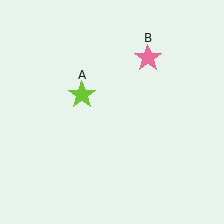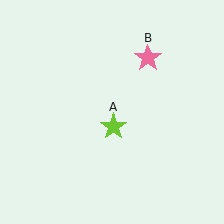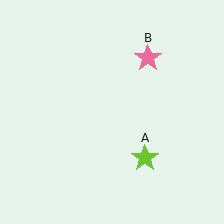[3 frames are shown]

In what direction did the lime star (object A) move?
The lime star (object A) moved down and to the right.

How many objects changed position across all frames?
1 object changed position: lime star (object A).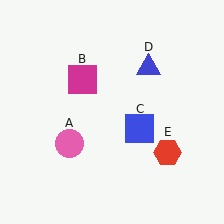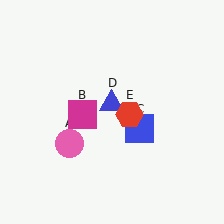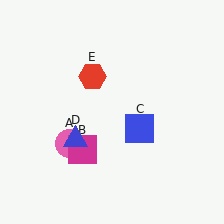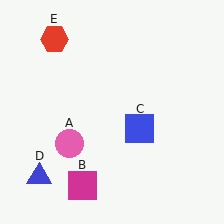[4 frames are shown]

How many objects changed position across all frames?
3 objects changed position: magenta square (object B), blue triangle (object D), red hexagon (object E).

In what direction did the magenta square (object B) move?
The magenta square (object B) moved down.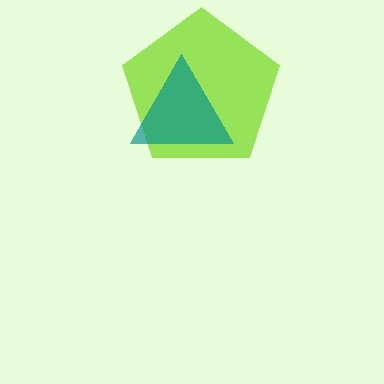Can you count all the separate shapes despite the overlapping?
Yes, there are 2 separate shapes.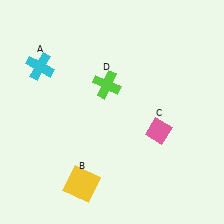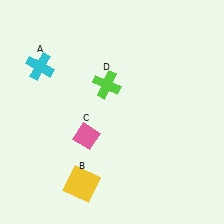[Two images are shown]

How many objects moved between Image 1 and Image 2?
1 object moved between the two images.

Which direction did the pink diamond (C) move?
The pink diamond (C) moved left.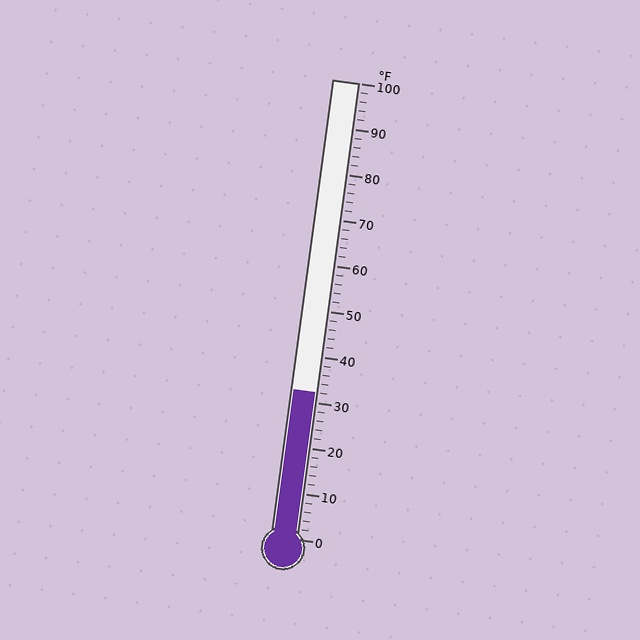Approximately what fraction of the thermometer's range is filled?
The thermometer is filled to approximately 30% of its range.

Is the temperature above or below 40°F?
The temperature is below 40°F.